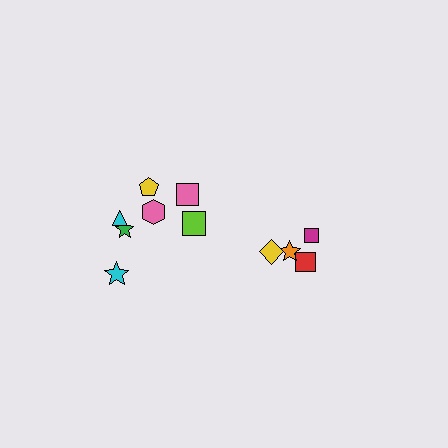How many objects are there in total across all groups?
There are 11 objects.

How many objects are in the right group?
There are 4 objects.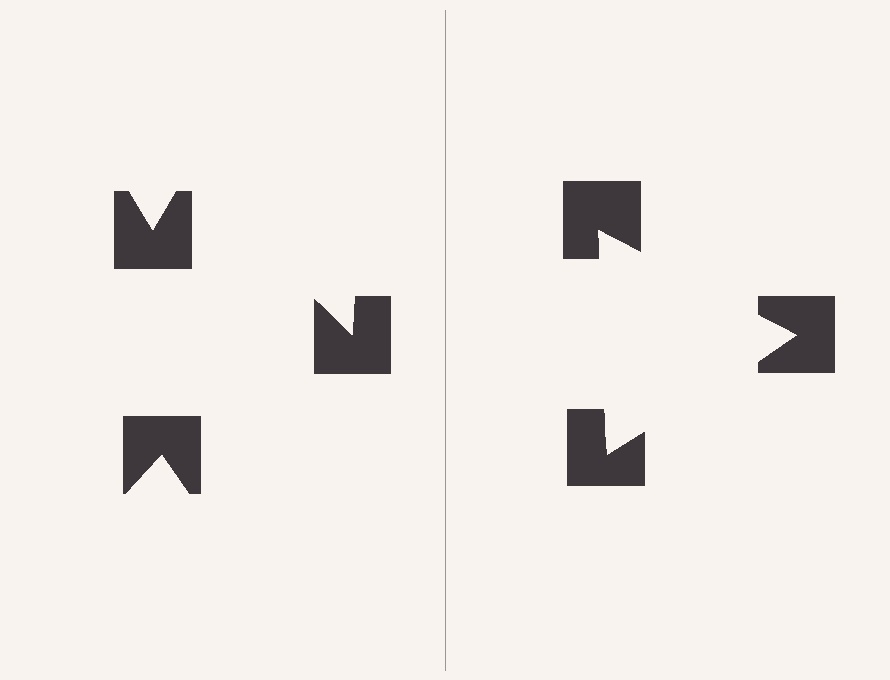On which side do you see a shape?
An illusory triangle appears on the right side. On the left side the wedge cuts are rotated, so no coherent shape forms.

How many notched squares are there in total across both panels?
6 — 3 on each side.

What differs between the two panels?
The notched squares are positioned identically on both sides; only the wedge orientations differ. On the right they align to a triangle; on the left they are misaligned.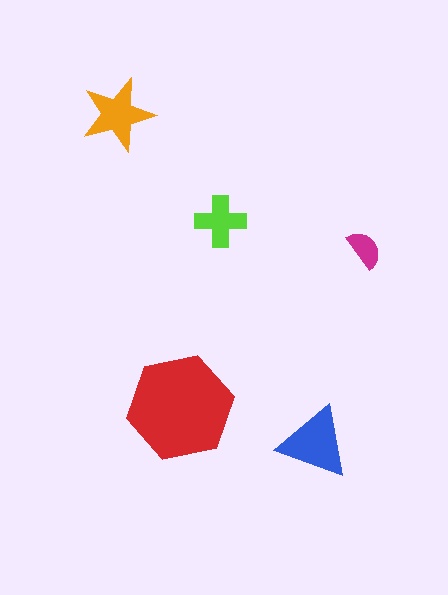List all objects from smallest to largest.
The magenta semicircle, the lime cross, the orange star, the blue triangle, the red hexagon.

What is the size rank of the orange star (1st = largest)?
3rd.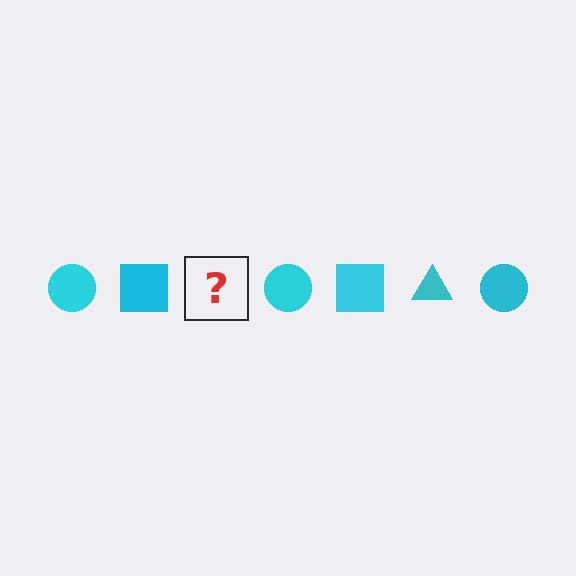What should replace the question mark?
The question mark should be replaced with a cyan triangle.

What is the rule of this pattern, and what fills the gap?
The rule is that the pattern cycles through circle, square, triangle shapes in cyan. The gap should be filled with a cyan triangle.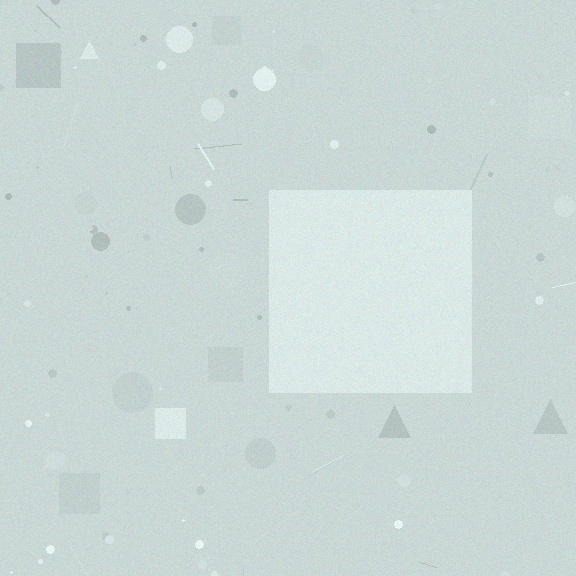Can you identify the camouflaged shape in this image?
The camouflaged shape is a square.